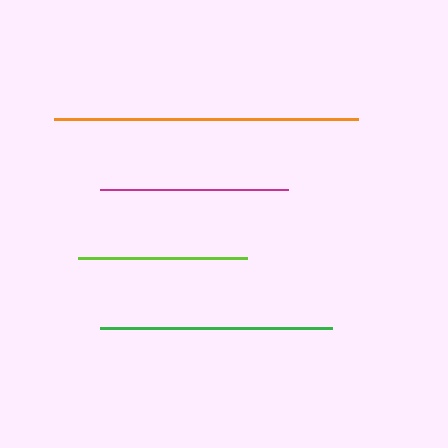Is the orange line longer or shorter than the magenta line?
The orange line is longer than the magenta line.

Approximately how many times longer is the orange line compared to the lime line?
The orange line is approximately 1.8 times the length of the lime line.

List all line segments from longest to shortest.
From longest to shortest: orange, green, magenta, lime.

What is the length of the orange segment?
The orange segment is approximately 305 pixels long.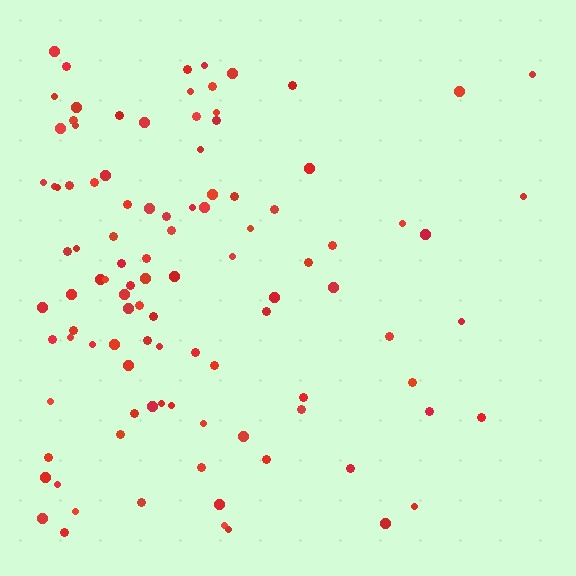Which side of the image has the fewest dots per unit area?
The right.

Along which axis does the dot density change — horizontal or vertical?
Horizontal.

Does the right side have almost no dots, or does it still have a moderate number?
Still a moderate number, just noticeably fewer than the left.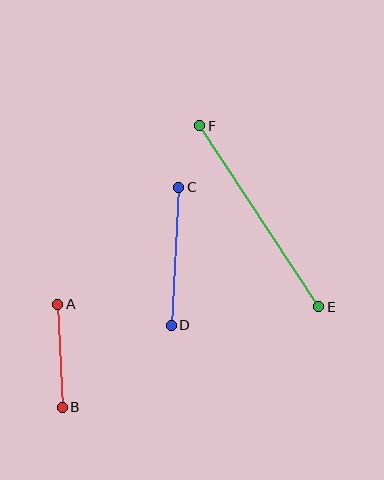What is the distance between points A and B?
The distance is approximately 103 pixels.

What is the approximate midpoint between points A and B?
The midpoint is at approximately (60, 356) pixels.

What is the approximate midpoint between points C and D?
The midpoint is at approximately (175, 256) pixels.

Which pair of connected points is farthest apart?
Points E and F are farthest apart.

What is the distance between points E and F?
The distance is approximately 217 pixels.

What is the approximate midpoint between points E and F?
The midpoint is at approximately (259, 216) pixels.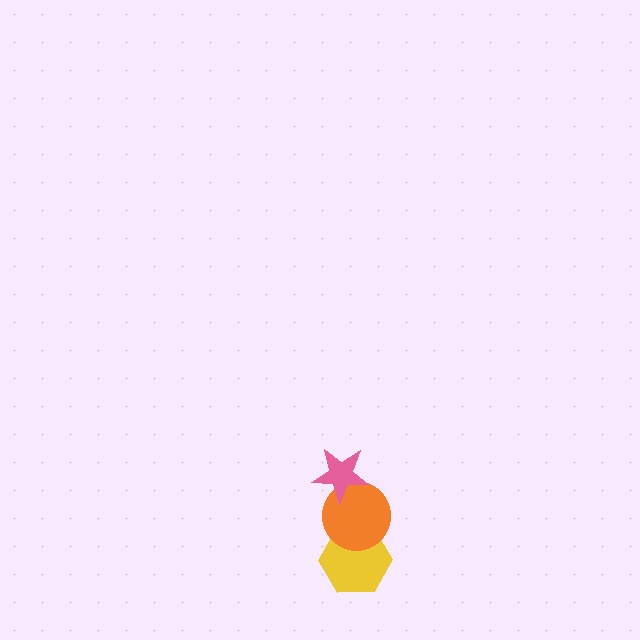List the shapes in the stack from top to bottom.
From top to bottom: the pink star, the orange circle, the yellow hexagon.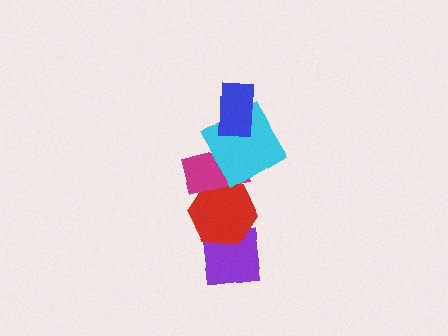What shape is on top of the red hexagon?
The magenta rectangle is on top of the red hexagon.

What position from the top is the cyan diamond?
The cyan diamond is 2nd from the top.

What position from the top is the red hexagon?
The red hexagon is 4th from the top.